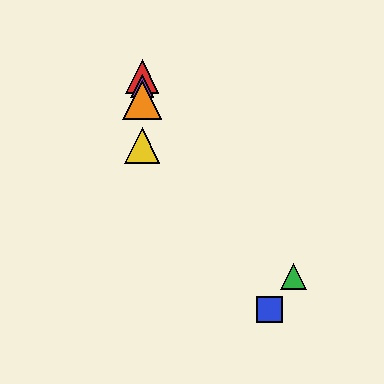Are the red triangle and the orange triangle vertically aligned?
Yes, both are at x≈142.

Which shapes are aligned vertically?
The red triangle, the yellow triangle, the purple triangle, the orange triangle are aligned vertically.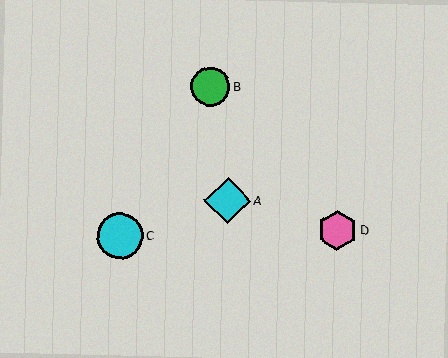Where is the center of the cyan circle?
The center of the cyan circle is at (120, 236).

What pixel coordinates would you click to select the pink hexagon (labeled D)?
Click at (337, 230) to select the pink hexagon D.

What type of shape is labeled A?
Shape A is a cyan diamond.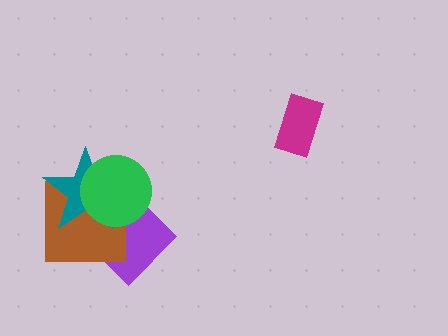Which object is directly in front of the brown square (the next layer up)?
The teal star is directly in front of the brown square.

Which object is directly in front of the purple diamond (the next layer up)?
The brown square is directly in front of the purple diamond.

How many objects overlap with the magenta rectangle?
0 objects overlap with the magenta rectangle.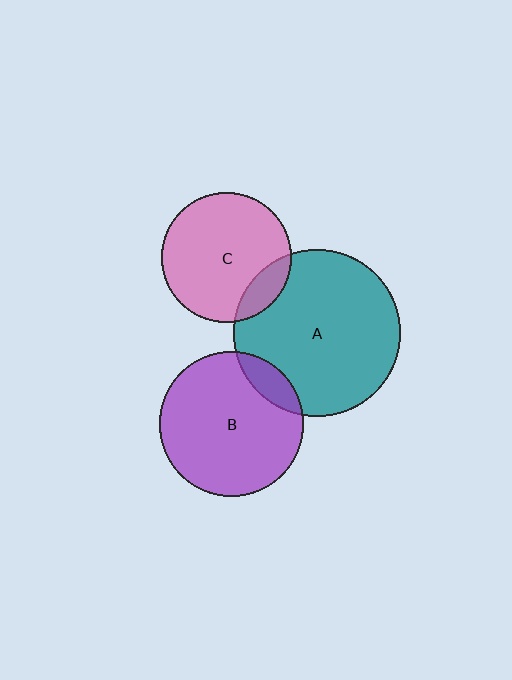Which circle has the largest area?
Circle A (teal).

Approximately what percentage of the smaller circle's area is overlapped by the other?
Approximately 10%.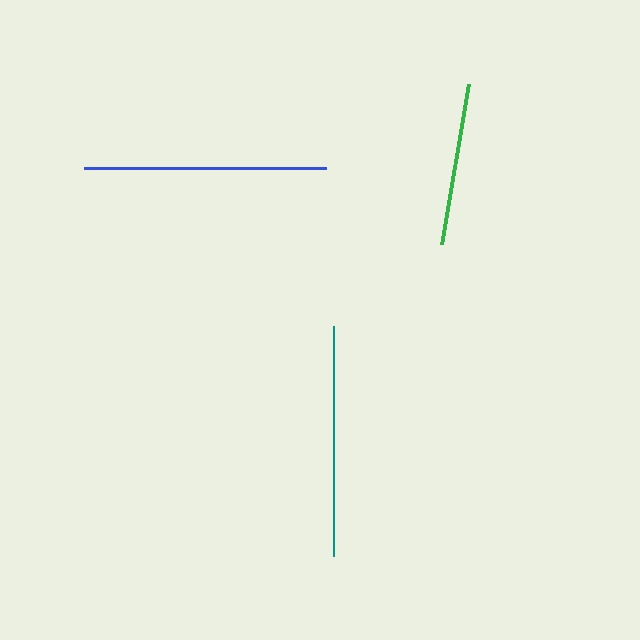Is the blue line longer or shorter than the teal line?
The blue line is longer than the teal line.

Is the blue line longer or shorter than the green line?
The blue line is longer than the green line.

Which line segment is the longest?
The blue line is the longest at approximately 242 pixels.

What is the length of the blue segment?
The blue segment is approximately 242 pixels long.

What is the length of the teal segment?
The teal segment is approximately 230 pixels long.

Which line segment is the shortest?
The green line is the shortest at approximately 162 pixels.